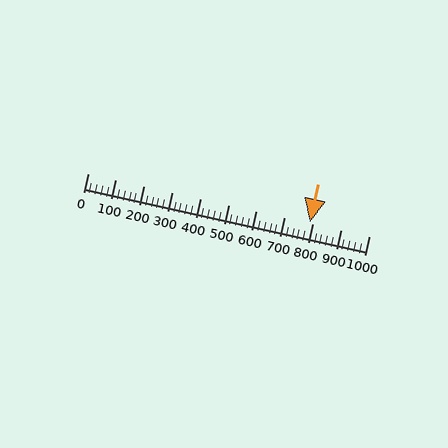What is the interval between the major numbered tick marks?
The major tick marks are spaced 100 units apart.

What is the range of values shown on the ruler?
The ruler shows values from 0 to 1000.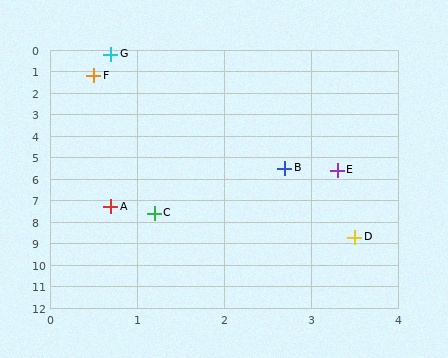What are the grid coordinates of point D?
Point D is at approximately (3.5, 8.7).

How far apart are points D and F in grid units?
Points D and F are about 8.1 grid units apart.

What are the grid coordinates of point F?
Point F is at approximately (0.5, 1.2).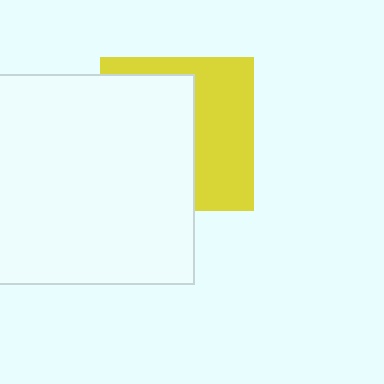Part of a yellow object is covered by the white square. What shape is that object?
It is a square.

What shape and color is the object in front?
The object in front is a white square.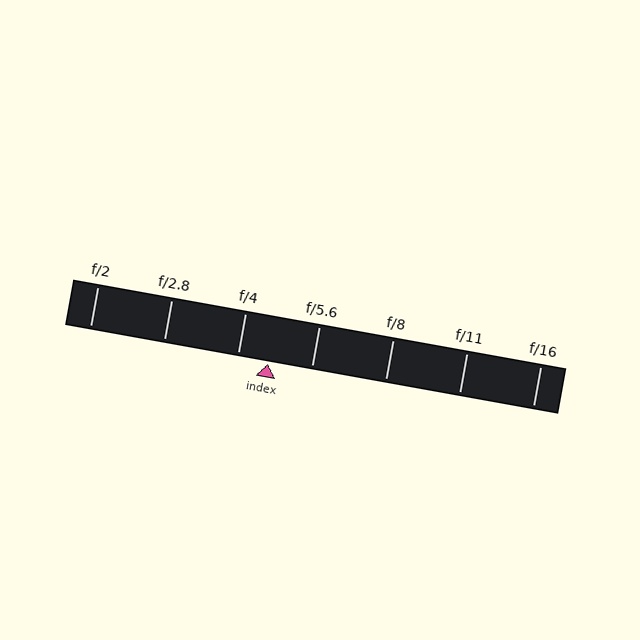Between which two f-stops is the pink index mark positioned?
The index mark is between f/4 and f/5.6.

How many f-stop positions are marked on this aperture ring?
There are 7 f-stop positions marked.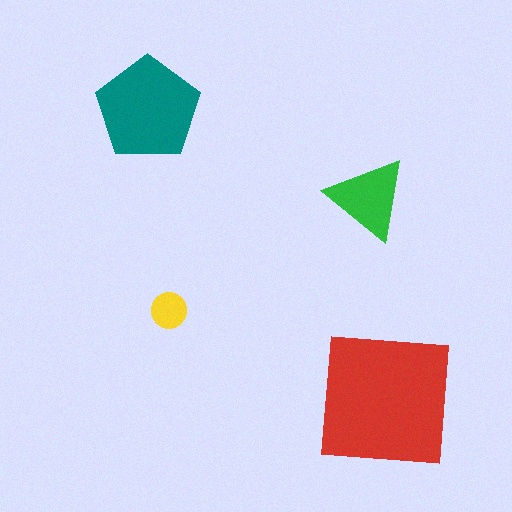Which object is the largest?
The red square.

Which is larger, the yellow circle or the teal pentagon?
The teal pentagon.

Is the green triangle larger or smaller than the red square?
Smaller.